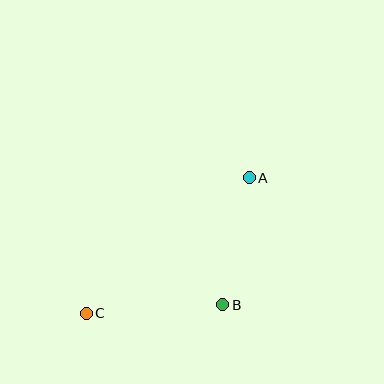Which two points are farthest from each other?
Points A and C are farthest from each other.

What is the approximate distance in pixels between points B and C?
The distance between B and C is approximately 137 pixels.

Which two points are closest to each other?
Points A and B are closest to each other.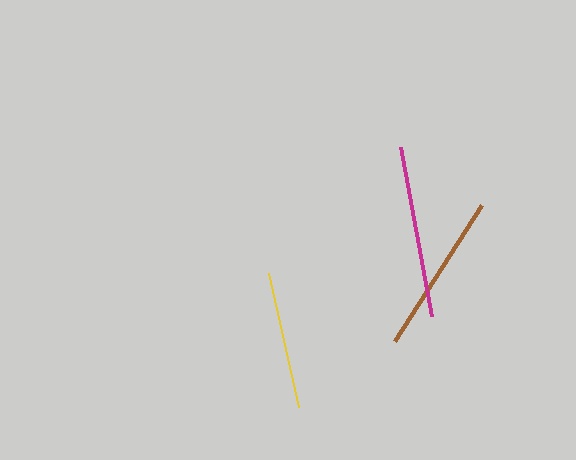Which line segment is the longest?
The magenta line is the longest at approximately 172 pixels.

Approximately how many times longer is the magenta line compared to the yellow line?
The magenta line is approximately 1.2 times the length of the yellow line.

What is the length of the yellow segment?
The yellow segment is approximately 137 pixels long.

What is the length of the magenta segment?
The magenta segment is approximately 172 pixels long.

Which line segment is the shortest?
The yellow line is the shortest at approximately 137 pixels.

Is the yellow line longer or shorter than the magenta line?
The magenta line is longer than the yellow line.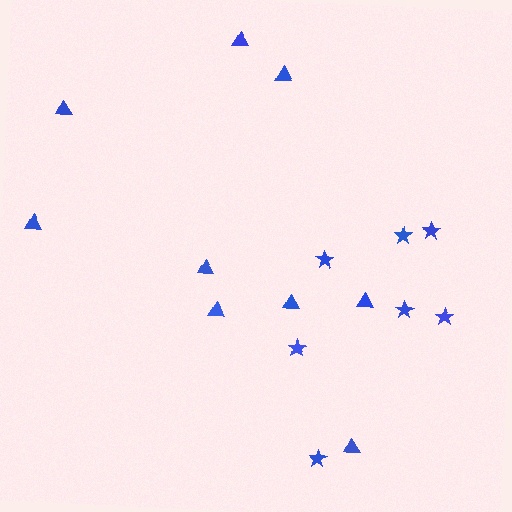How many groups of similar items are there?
There are 2 groups: one group of stars (7) and one group of triangles (9).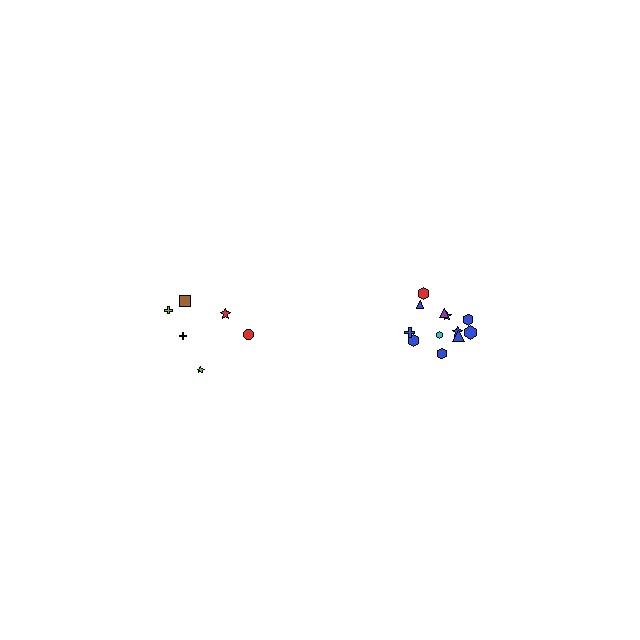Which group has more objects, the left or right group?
The right group.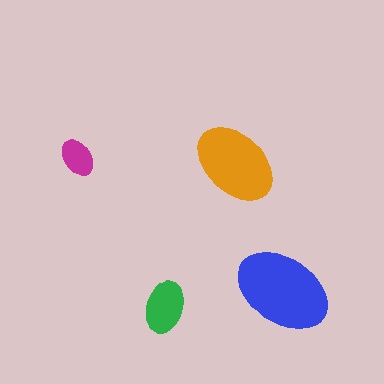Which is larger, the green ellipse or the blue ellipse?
The blue one.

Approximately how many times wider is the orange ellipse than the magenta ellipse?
About 2 times wider.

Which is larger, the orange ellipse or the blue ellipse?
The blue one.